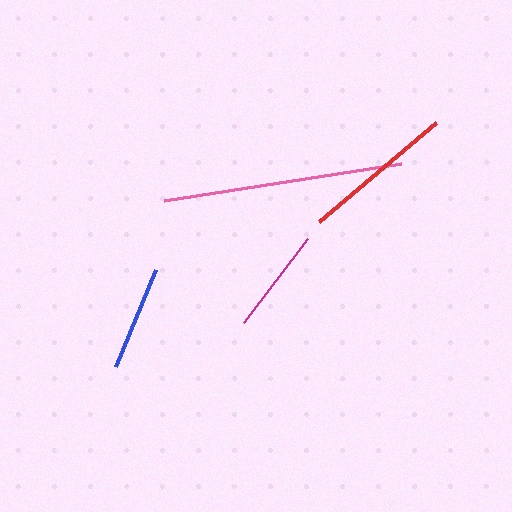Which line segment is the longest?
The pink line is the longest at approximately 240 pixels.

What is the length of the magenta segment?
The magenta segment is approximately 105 pixels long.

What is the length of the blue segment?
The blue segment is approximately 105 pixels long.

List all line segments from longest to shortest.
From longest to shortest: pink, red, magenta, blue.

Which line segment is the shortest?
The blue line is the shortest at approximately 105 pixels.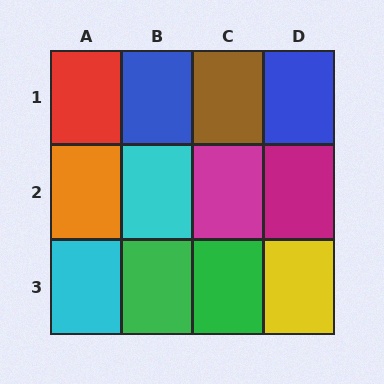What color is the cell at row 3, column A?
Cyan.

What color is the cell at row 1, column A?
Red.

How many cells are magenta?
2 cells are magenta.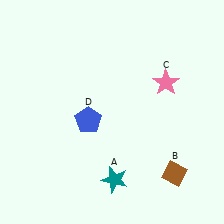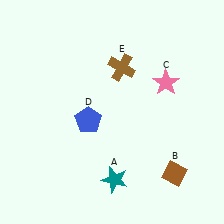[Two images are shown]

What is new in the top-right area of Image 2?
A brown cross (E) was added in the top-right area of Image 2.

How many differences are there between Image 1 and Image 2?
There is 1 difference between the two images.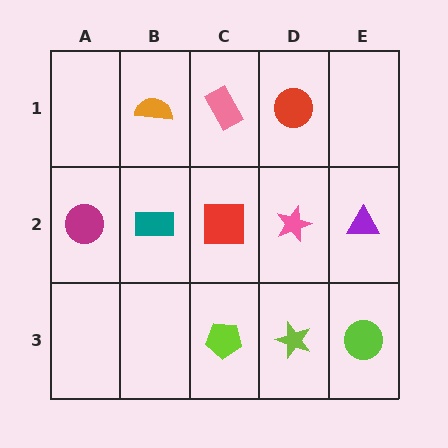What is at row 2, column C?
A red square.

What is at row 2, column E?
A purple triangle.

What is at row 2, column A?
A magenta circle.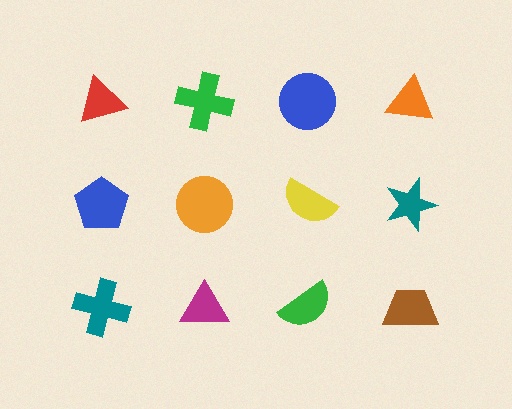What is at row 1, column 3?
A blue circle.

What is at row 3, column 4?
A brown trapezoid.